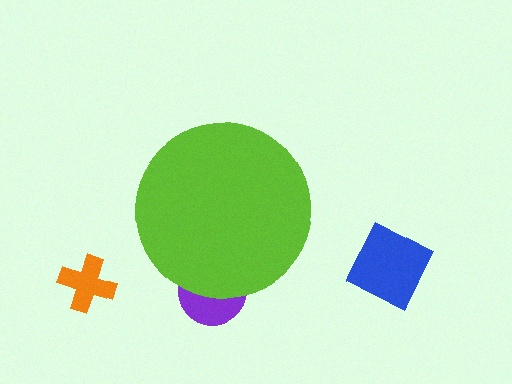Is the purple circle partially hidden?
Yes, the purple circle is partially hidden behind the lime circle.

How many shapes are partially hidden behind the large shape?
1 shape is partially hidden.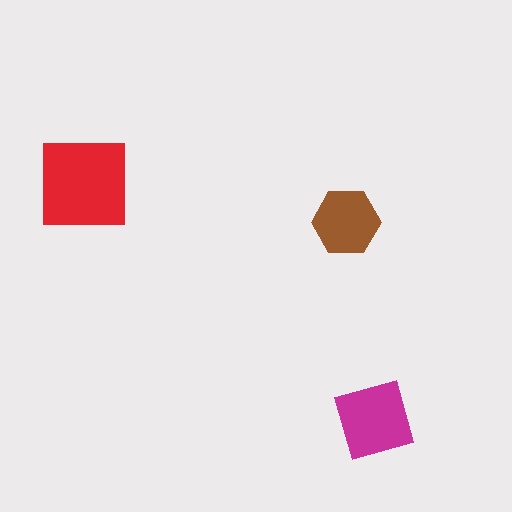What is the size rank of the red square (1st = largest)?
1st.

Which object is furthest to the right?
The magenta diamond is rightmost.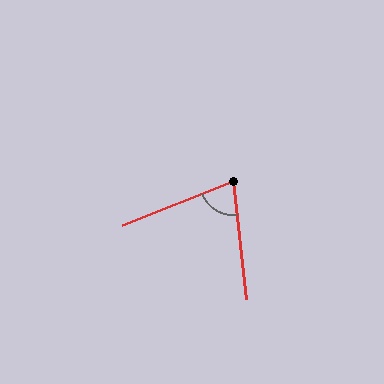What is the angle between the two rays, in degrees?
Approximately 75 degrees.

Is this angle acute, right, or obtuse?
It is acute.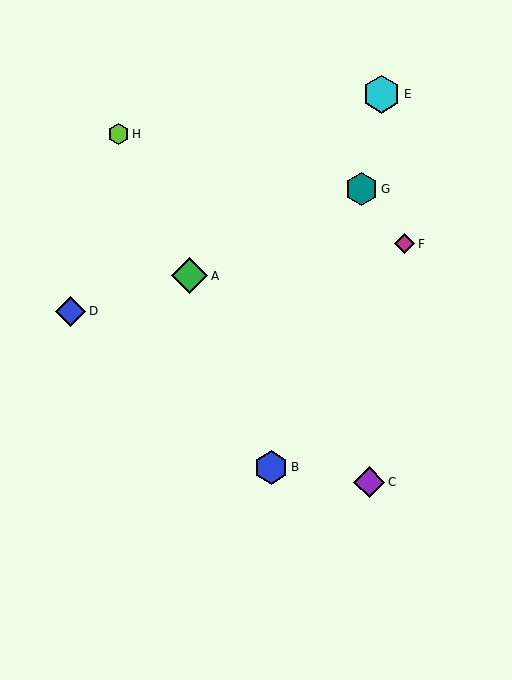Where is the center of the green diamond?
The center of the green diamond is at (190, 276).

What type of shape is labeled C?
Shape C is a purple diamond.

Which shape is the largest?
The cyan hexagon (labeled E) is the largest.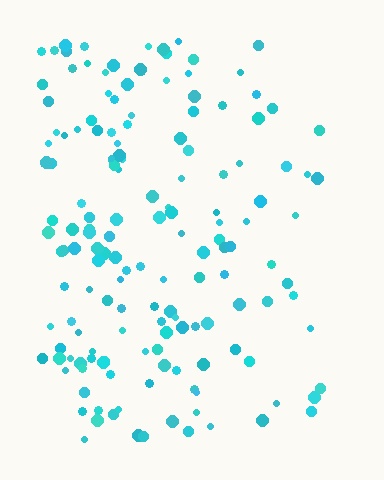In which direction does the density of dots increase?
From right to left, with the left side densest.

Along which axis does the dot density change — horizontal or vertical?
Horizontal.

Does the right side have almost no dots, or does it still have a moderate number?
Still a moderate number, just noticeably fewer than the left.